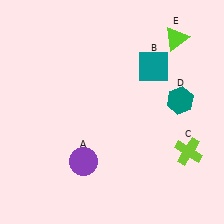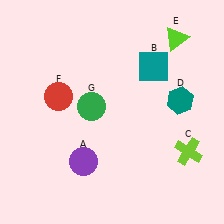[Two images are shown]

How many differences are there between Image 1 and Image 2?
There are 2 differences between the two images.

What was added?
A red circle (F), a green circle (G) were added in Image 2.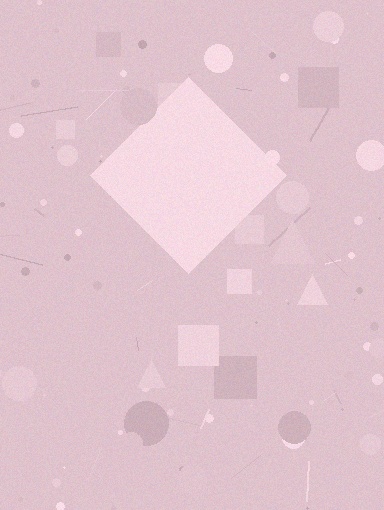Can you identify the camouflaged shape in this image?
The camouflaged shape is a diamond.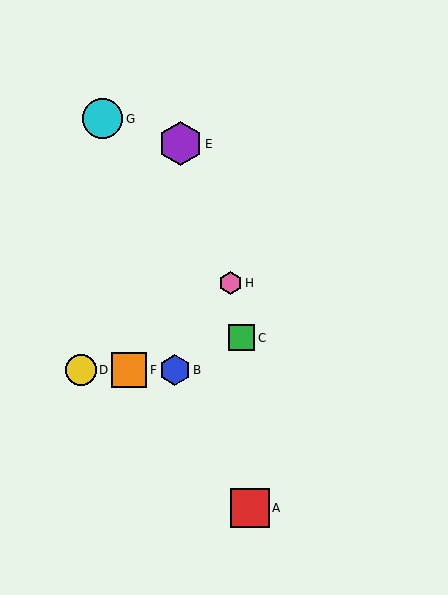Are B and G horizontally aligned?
No, B is at y≈370 and G is at y≈119.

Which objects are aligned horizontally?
Objects B, D, F are aligned horizontally.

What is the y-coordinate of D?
Object D is at y≈370.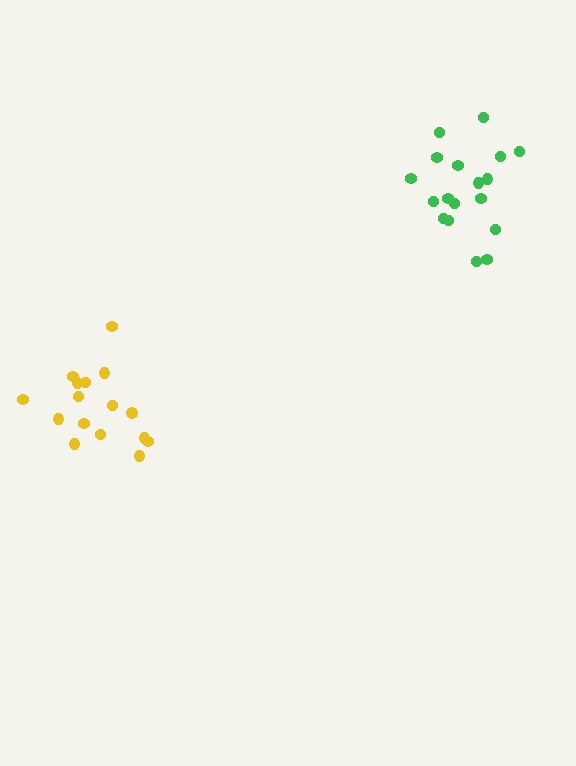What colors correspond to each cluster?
The clusters are colored: yellow, green.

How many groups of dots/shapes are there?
There are 2 groups.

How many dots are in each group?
Group 1: 16 dots, Group 2: 18 dots (34 total).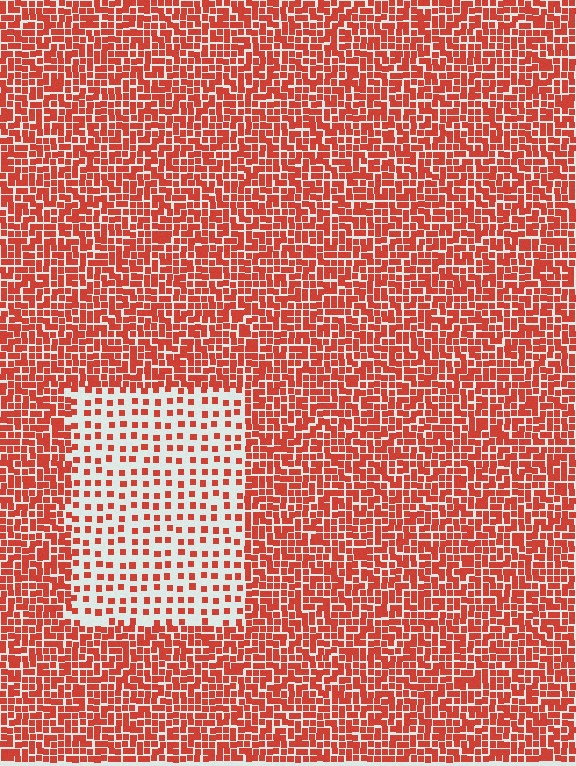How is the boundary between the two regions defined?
The boundary is defined by a change in element density (approximately 2.6x ratio). All elements are the same color, size, and shape.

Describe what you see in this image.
The image contains small red elements arranged at two different densities. A rectangle-shaped region is visible where the elements are less densely packed than the surrounding area.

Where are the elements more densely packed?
The elements are more densely packed outside the rectangle boundary.